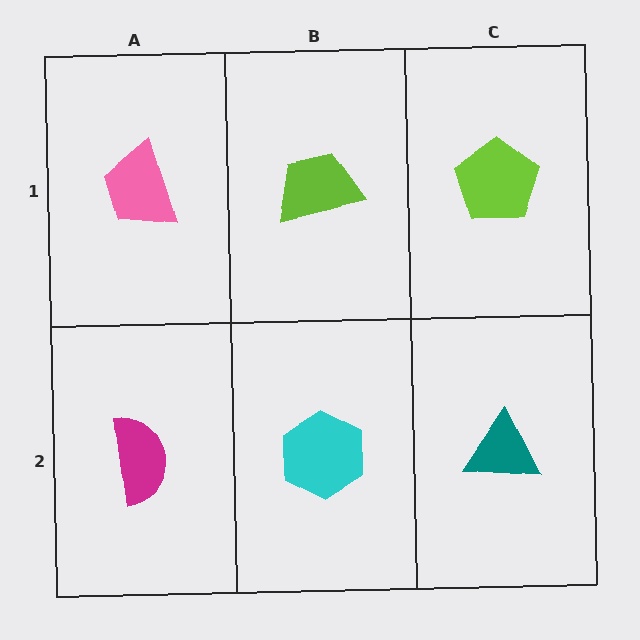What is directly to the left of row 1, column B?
A pink trapezoid.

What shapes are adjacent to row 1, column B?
A cyan hexagon (row 2, column B), a pink trapezoid (row 1, column A), a lime pentagon (row 1, column C).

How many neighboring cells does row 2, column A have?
2.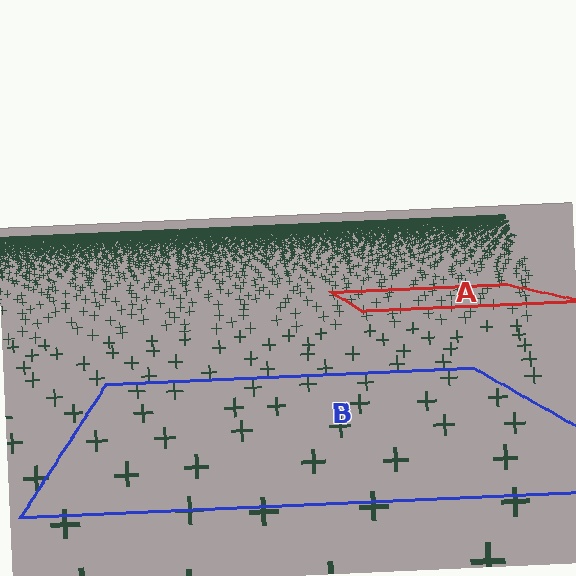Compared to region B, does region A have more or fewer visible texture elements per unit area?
Region A has more texture elements per unit area — they are packed more densely because it is farther away.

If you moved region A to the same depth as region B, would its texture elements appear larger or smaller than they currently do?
They would appear larger. At a closer depth, the same texture elements are projected at a bigger on-screen size.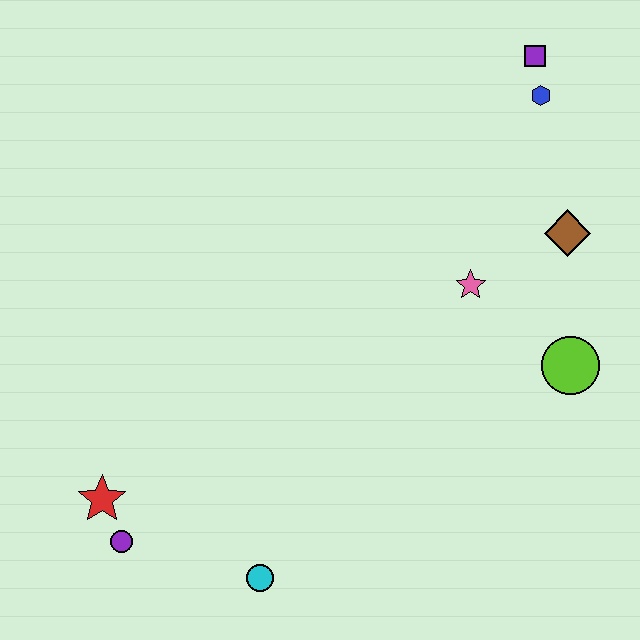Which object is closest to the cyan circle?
The purple circle is closest to the cyan circle.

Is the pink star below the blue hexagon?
Yes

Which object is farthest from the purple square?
The purple circle is farthest from the purple square.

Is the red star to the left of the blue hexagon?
Yes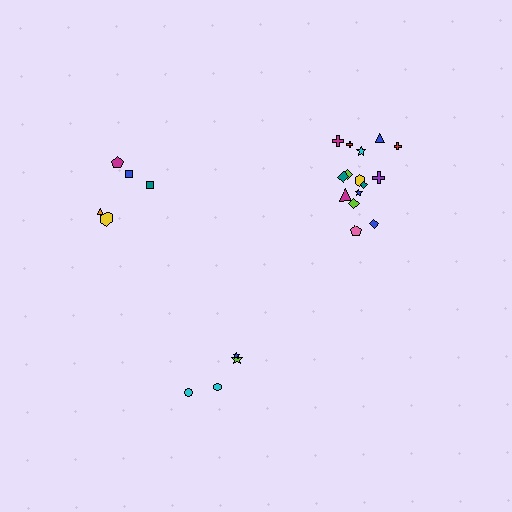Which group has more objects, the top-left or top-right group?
The top-right group.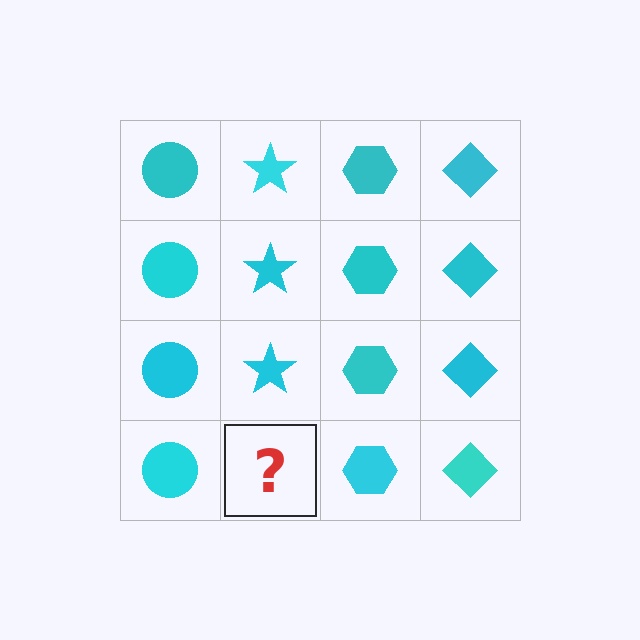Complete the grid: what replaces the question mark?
The question mark should be replaced with a cyan star.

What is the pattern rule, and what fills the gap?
The rule is that each column has a consistent shape. The gap should be filled with a cyan star.